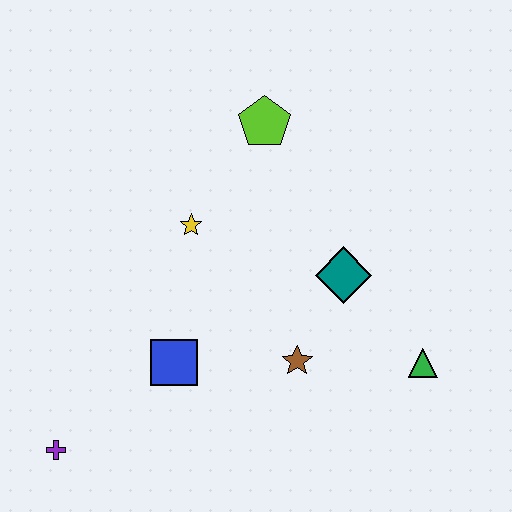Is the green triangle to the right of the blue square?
Yes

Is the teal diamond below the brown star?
No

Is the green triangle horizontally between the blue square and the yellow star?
No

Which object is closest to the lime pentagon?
The yellow star is closest to the lime pentagon.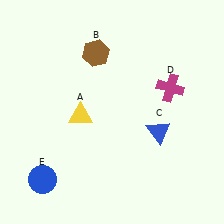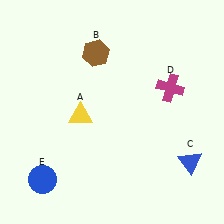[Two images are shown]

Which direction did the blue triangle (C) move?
The blue triangle (C) moved right.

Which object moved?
The blue triangle (C) moved right.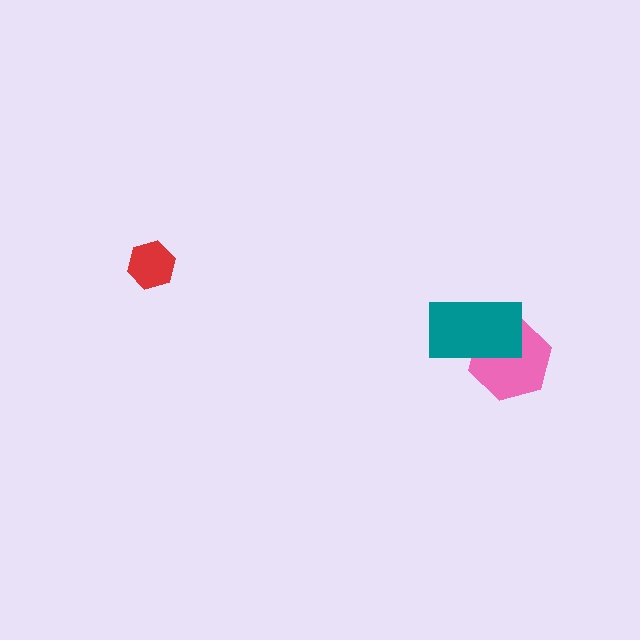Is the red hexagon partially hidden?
No, no other shape covers it.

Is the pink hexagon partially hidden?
Yes, it is partially covered by another shape.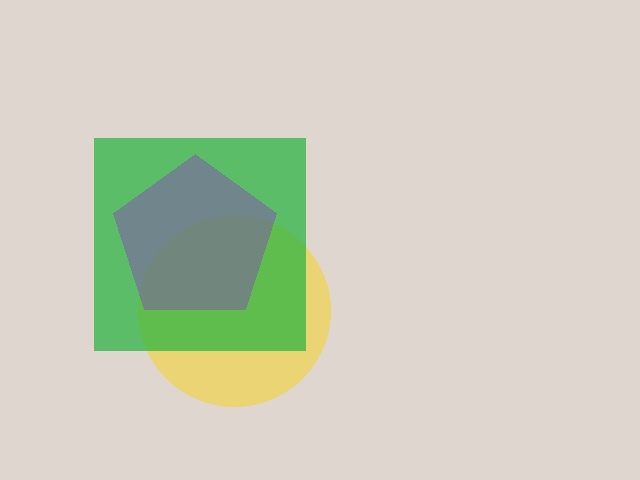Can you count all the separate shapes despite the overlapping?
Yes, there are 3 separate shapes.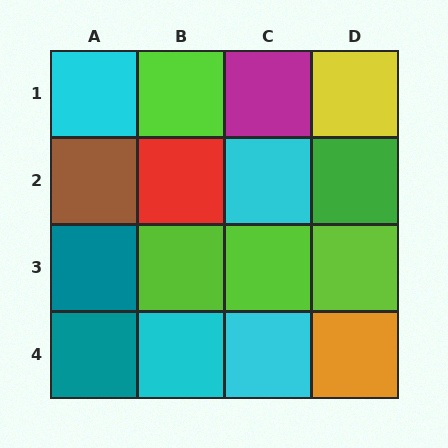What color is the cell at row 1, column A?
Cyan.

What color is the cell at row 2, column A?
Brown.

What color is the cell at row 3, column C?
Lime.